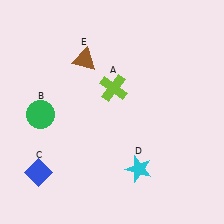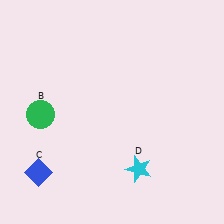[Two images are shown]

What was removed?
The lime cross (A), the brown triangle (E) were removed in Image 2.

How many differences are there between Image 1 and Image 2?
There are 2 differences between the two images.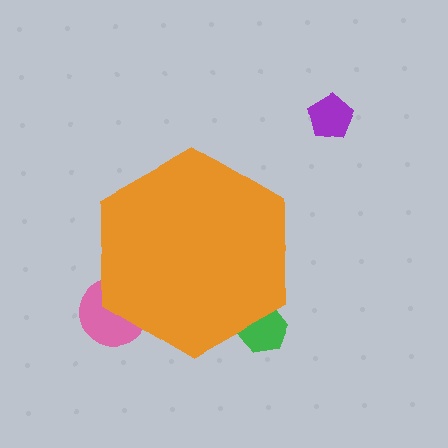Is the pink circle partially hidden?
Yes, the pink circle is partially hidden behind the orange hexagon.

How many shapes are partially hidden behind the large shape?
2 shapes are partially hidden.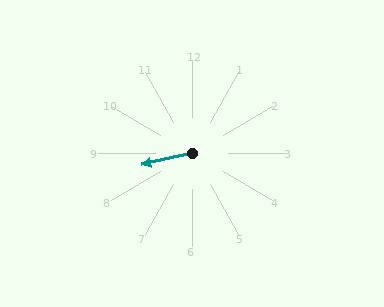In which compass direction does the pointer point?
West.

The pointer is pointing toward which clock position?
Roughly 9 o'clock.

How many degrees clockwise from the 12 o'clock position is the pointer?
Approximately 258 degrees.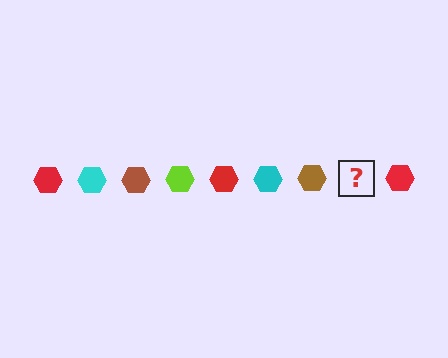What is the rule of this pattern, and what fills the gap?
The rule is that the pattern cycles through red, cyan, brown, lime hexagons. The gap should be filled with a lime hexagon.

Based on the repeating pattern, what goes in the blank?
The blank should be a lime hexagon.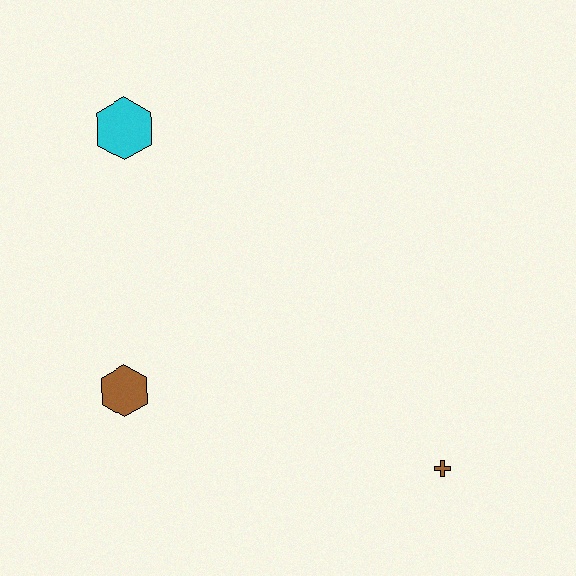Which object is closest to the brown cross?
The brown hexagon is closest to the brown cross.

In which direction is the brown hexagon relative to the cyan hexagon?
The brown hexagon is below the cyan hexagon.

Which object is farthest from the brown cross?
The cyan hexagon is farthest from the brown cross.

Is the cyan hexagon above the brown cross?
Yes